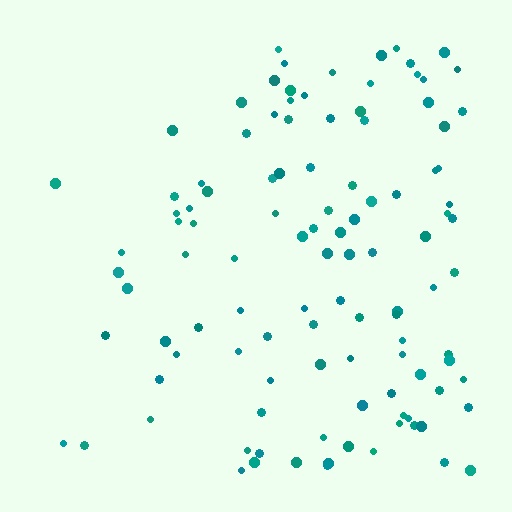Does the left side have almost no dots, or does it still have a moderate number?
Still a moderate number, just noticeably fewer than the right.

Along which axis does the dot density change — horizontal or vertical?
Horizontal.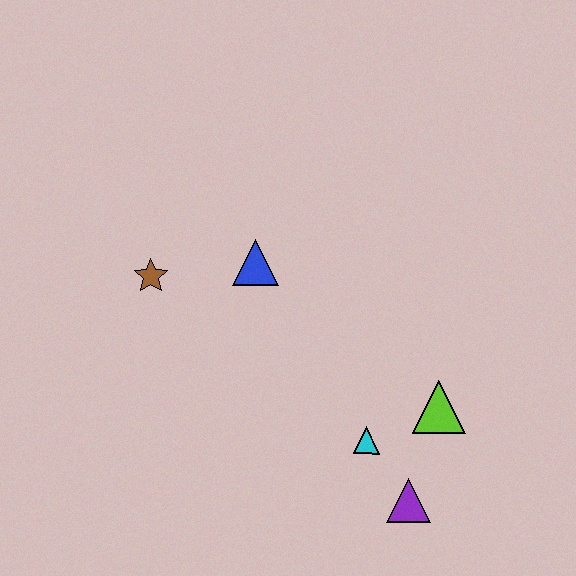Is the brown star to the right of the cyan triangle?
No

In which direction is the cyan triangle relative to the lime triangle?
The cyan triangle is to the left of the lime triangle.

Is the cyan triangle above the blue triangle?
No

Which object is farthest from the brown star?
The purple triangle is farthest from the brown star.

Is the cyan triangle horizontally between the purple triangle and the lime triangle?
No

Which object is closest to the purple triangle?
The cyan triangle is closest to the purple triangle.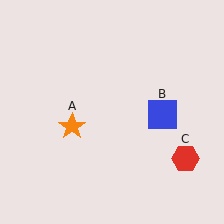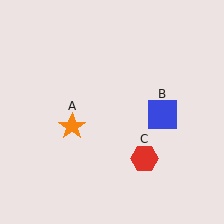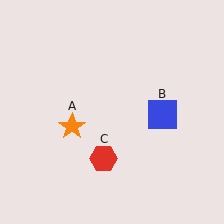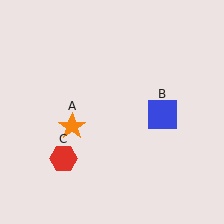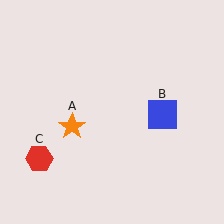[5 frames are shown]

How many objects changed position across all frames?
1 object changed position: red hexagon (object C).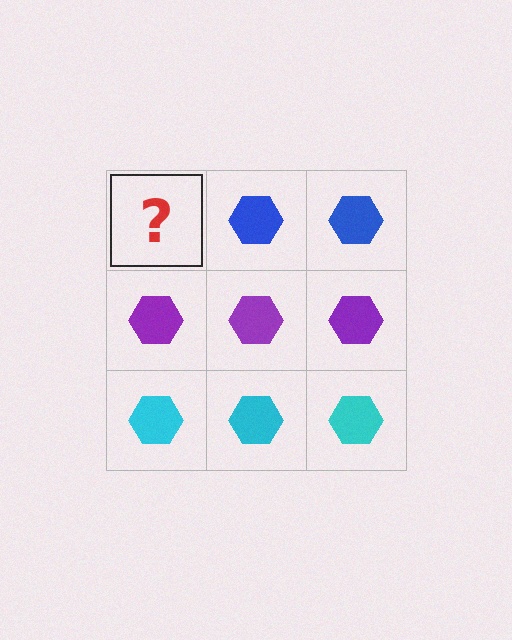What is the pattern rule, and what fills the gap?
The rule is that each row has a consistent color. The gap should be filled with a blue hexagon.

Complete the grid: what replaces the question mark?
The question mark should be replaced with a blue hexagon.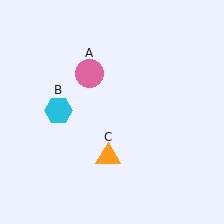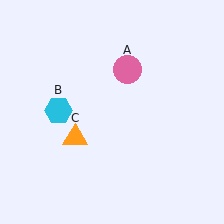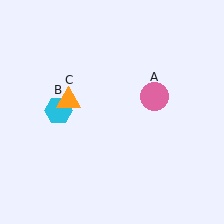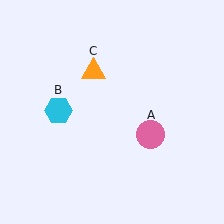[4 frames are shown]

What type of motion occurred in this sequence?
The pink circle (object A), orange triangle (object C) rotated clockwise around the center of the scene.